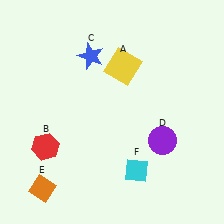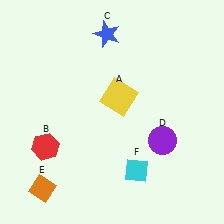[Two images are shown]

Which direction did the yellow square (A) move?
The yellow square (A) moved down.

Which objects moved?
The objects that moved are: the yellow square (A), the blue star (C).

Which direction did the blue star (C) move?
The blue star (C) moved up.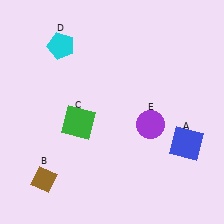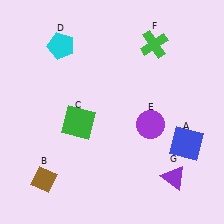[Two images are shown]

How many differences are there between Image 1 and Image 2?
There are 2 differences between the two images.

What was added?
A green cross (F), a purple triangle (G) were added in Image 2.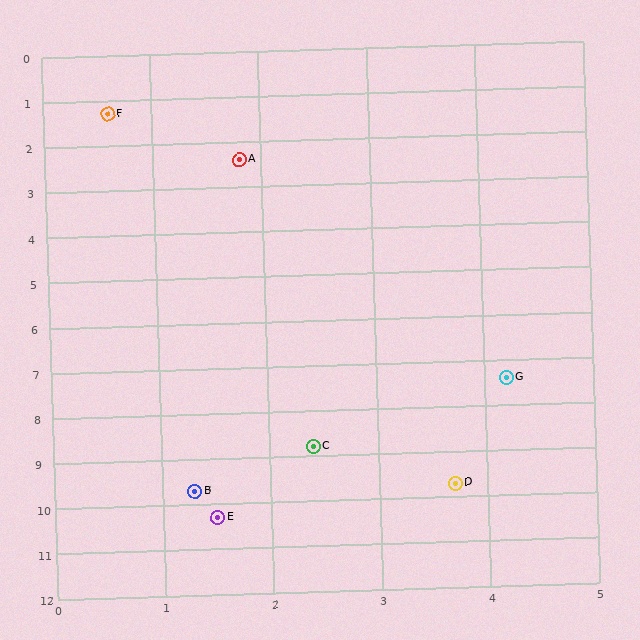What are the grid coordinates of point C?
Point C is at approximately (2.4, 8.8).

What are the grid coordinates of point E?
Point E is at approximately (1.5, 10.3).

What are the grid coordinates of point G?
Point G is at approximately (4.2, 7.4).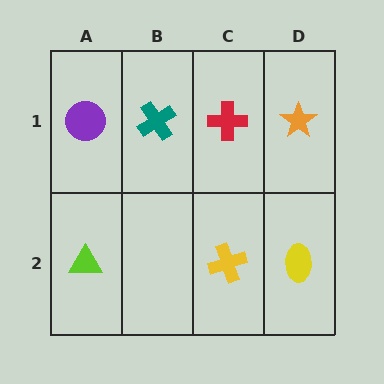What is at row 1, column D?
An orange star.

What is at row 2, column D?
A yellow ellipse.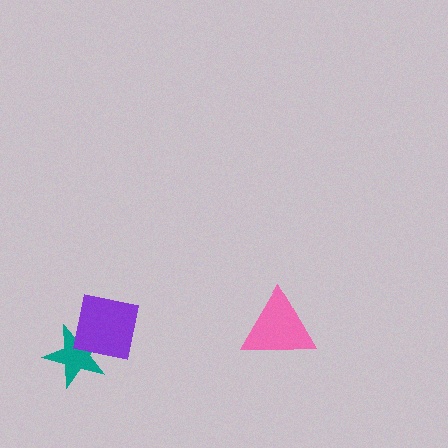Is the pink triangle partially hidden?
No, no other shape covers it.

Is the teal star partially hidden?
Yes, it is partially covered by another shape.